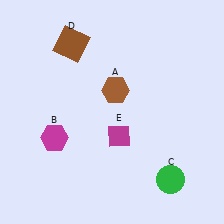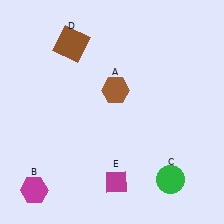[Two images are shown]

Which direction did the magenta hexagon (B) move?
The magenta hexagon (B) moved down.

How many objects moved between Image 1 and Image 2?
2 objects moved between the two images.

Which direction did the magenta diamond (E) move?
The magenta diamond (E) moved down.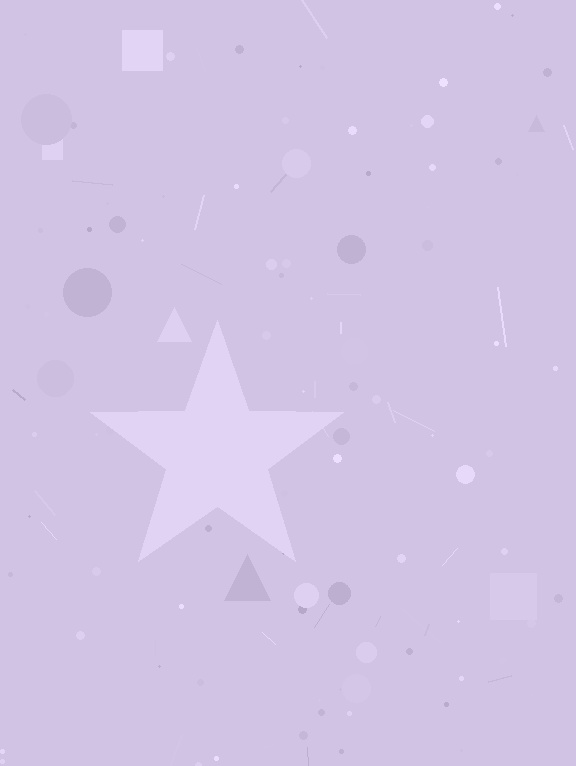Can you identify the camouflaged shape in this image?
The camouflaged shape is a star.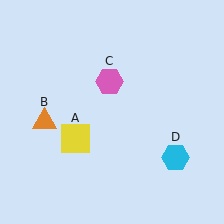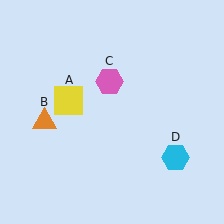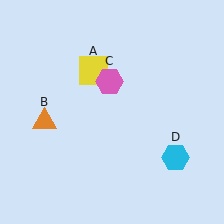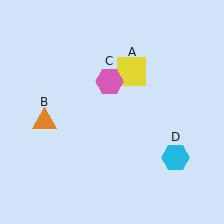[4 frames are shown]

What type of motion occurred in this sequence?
The yellow square (object A) rotated clockwise around the center of the scene.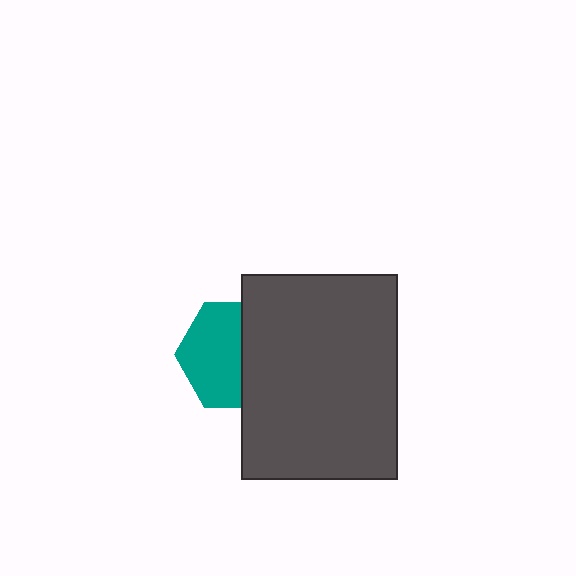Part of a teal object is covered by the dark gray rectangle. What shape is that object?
It is a hexagon.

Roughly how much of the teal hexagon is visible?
About half of it is visible (roughly 57%).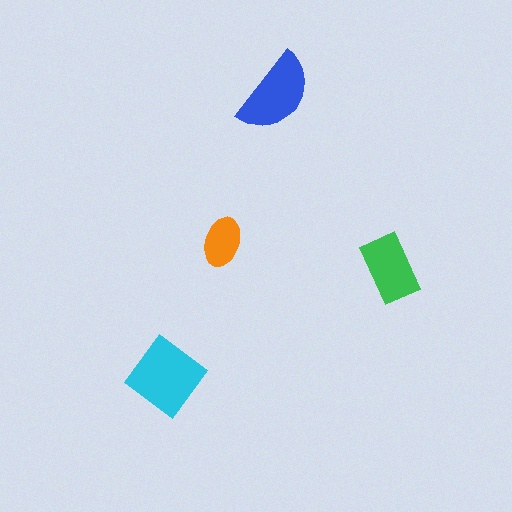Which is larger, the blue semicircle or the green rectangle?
The blue semicircle.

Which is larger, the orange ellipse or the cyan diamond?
The cyan diamond.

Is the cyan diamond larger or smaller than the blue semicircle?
Larger.